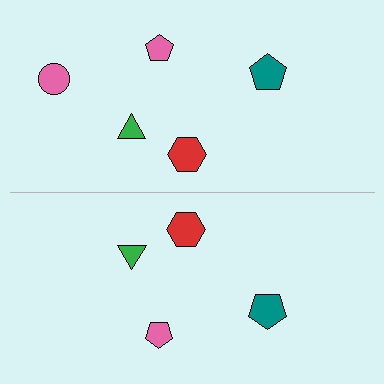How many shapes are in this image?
There are 9 shapes in this image.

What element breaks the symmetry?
A pink circle is missing from the bottom side.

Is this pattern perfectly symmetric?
No, the pattern is not perfectly symmetric. A pink circle is missing from the bottom side.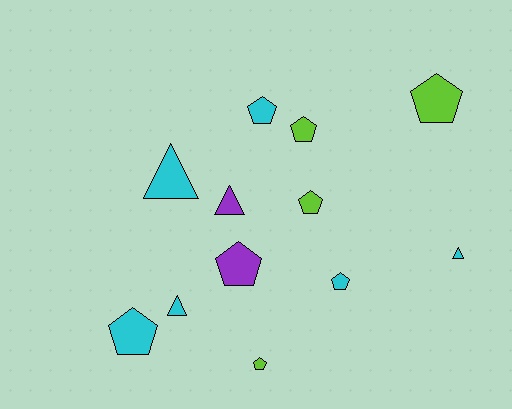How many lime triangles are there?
There are no lime triangles.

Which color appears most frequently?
Cyan, with 6 objects.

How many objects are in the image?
There are 12 objects.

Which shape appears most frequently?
Pentagon, with 8 objects.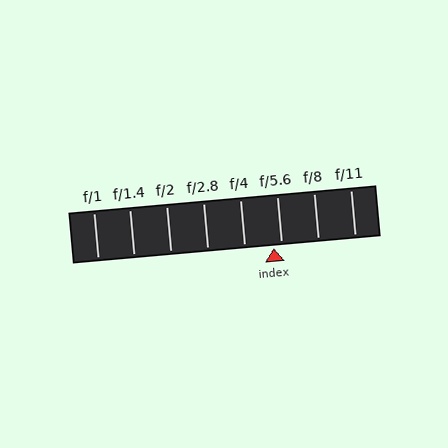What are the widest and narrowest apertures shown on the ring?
The widest aperture shown is f/1 and the narrowest is f/11.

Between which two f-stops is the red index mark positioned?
The index mark is between f/4 and f/5.6.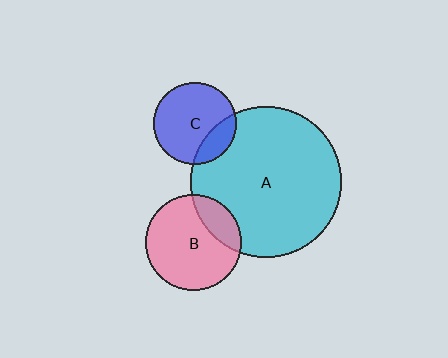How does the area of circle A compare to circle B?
Approximately 2.5 times.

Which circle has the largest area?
Circle A (cyan).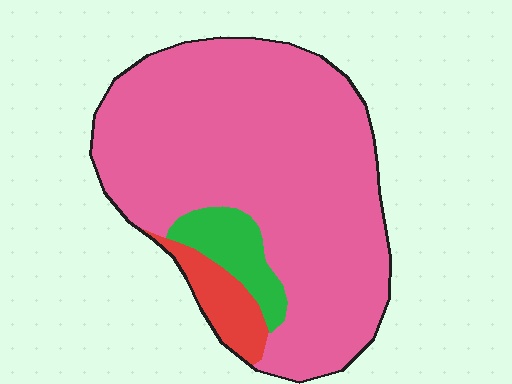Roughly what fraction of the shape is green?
Green takes up less than a quarter of the shape.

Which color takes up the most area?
Pink, at roughly 85%.